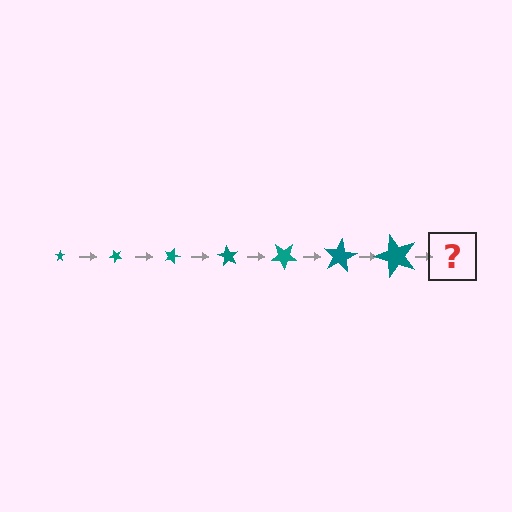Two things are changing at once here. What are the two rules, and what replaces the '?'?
The two rules are that the star grows larger each step and it rotates 45 degrees each step. The '?' should be a star, larger than the previous one and rotated 315 degrees from the start.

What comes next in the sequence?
The next element should be a star, larger than the previous one and rotated 315 degrees from the start.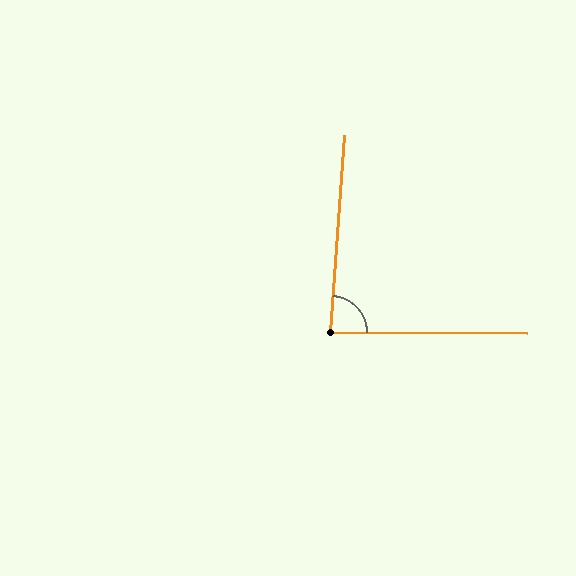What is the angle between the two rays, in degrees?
Approximately 86 degrees.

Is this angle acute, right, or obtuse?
It is approximately a right angle.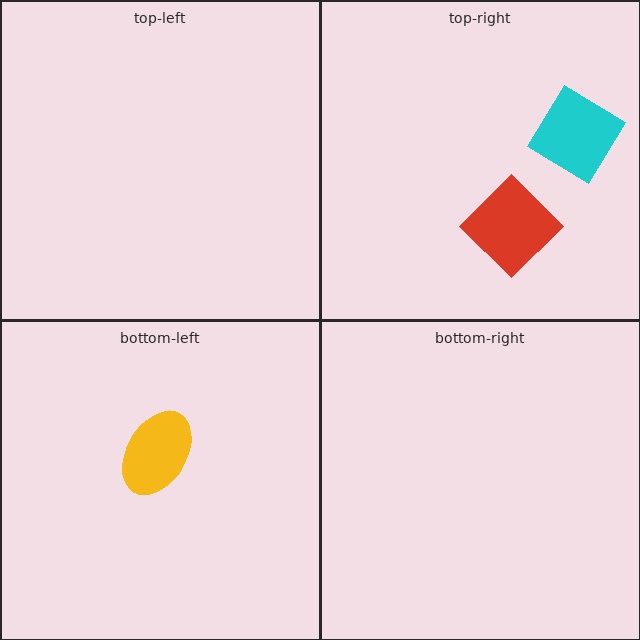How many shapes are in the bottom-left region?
1.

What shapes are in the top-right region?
The cyan diamond, the red diamond.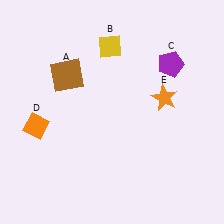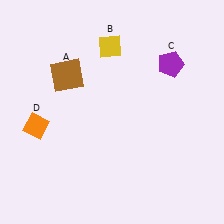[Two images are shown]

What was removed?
The orange star (E) was removed in Image 2.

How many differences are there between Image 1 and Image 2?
There is 1 difference between the two images.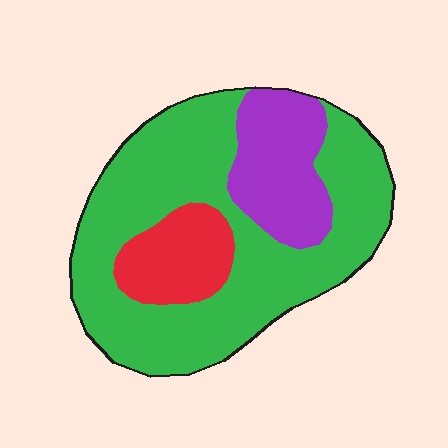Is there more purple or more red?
Purple.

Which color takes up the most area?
Green, at roughly 65%.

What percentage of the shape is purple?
Purple takes up about one fifth (1/5) of the shape.